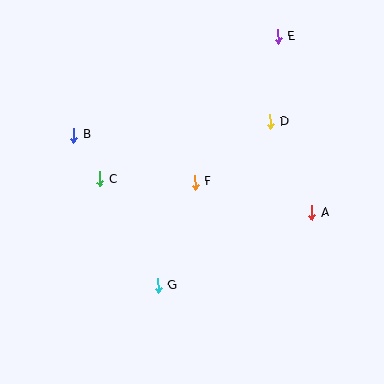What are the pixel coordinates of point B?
Point B is at (74, 135).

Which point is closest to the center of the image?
Point F at (195, 182) is closest to the center.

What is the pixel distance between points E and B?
The distance between E and B is 227 pixels.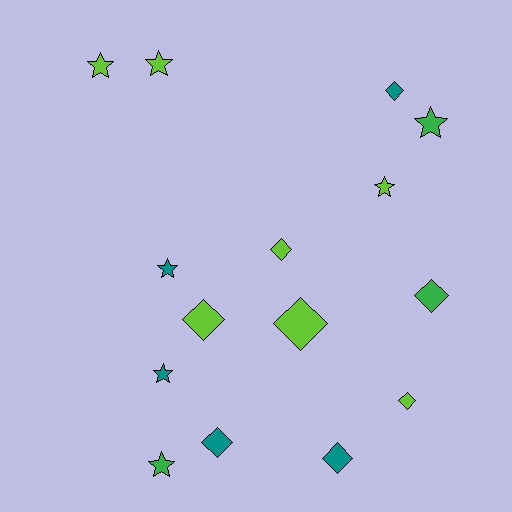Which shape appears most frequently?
Diamond, with 8 objects.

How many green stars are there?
There are 2 green stars.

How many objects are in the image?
There are 15 objects.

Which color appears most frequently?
Lime, with 7 objects.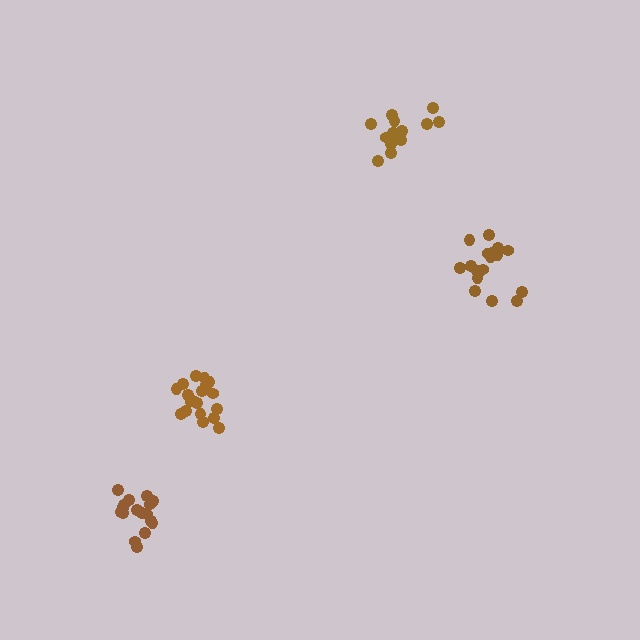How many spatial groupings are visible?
There are 4 spatial groupings.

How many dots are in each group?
Group 1: 14 dots, Group 2: 17 dots, Group 3: 19 dots, Group 4: 18 dots (68 total).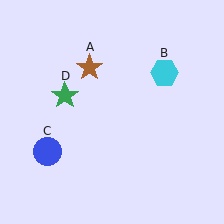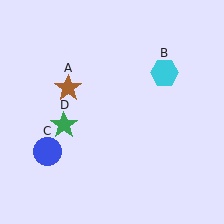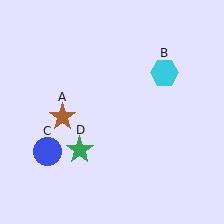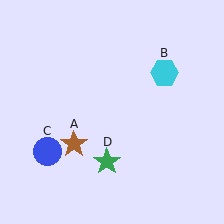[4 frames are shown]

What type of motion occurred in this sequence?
The brown star (object A), green star (object D) rotated counterclockwise around the center of the scene.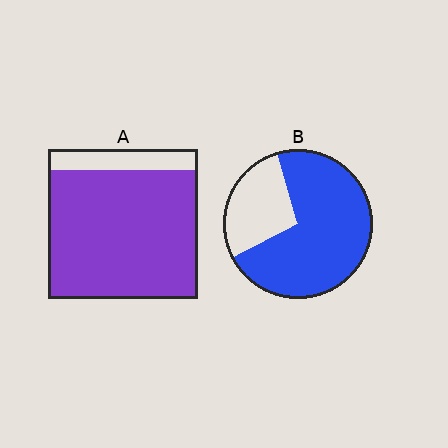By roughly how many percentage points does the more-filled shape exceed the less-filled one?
By roughly 15 percentage points (A over B).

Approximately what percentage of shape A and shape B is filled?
A is approximately 85% and B is approximately 70%.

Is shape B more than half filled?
Yes.